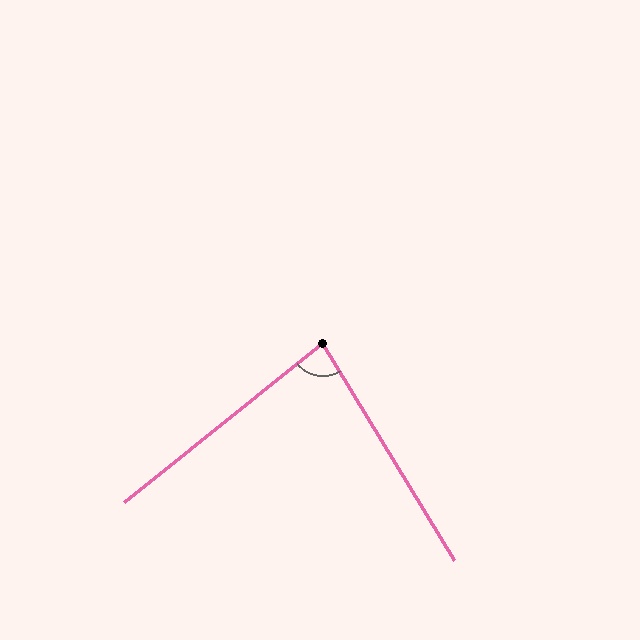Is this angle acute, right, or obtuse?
It is acute.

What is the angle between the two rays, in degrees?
Approximately 83 degrees.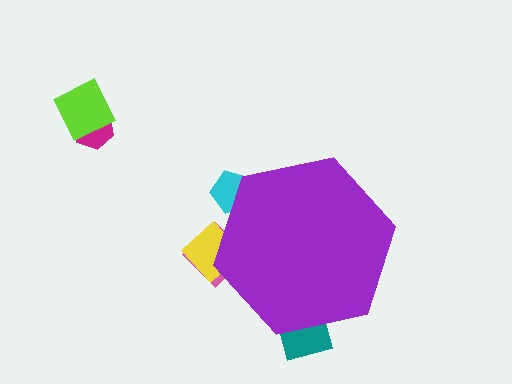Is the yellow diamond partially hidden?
Yes, the yellow diamond is partially hidden behind the purple hexagon.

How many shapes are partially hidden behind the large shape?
4 shapes are partially hidden.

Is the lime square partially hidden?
No, the lime square is fully visible.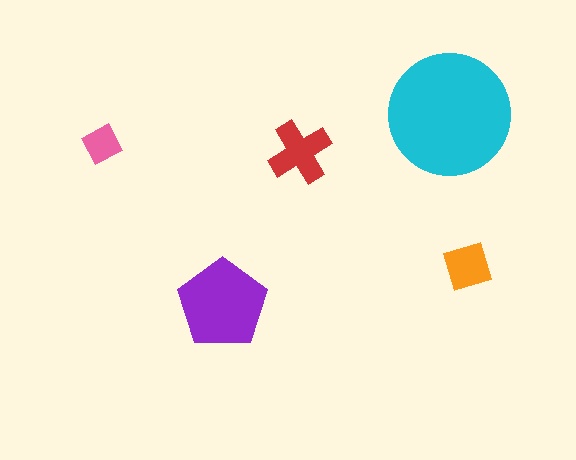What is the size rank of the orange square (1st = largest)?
4th.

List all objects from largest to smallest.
The cyan circle, the purple pentagon, the red cross, the orange square, the pink diamond.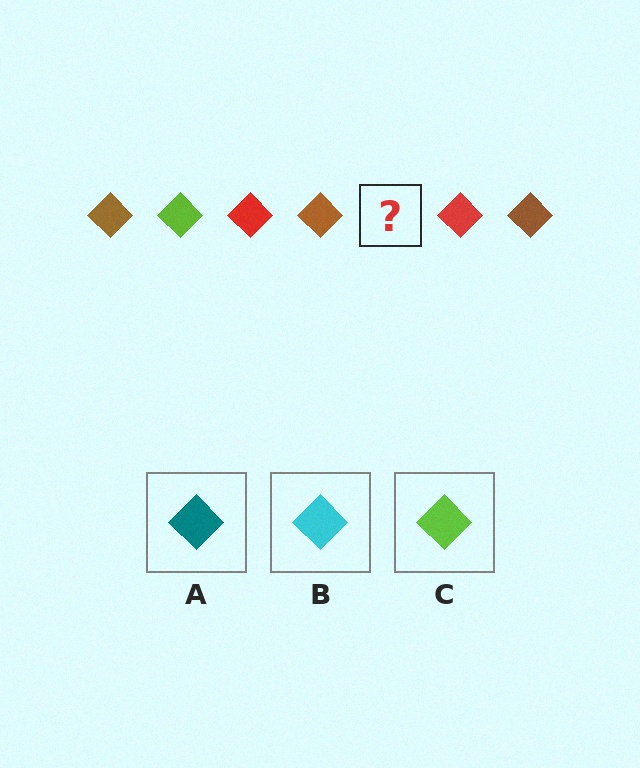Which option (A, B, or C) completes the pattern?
C.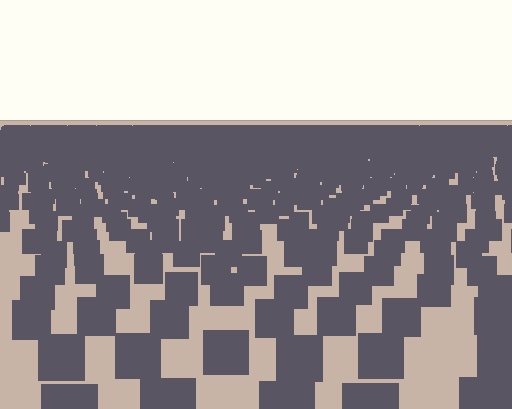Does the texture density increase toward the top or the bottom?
Density increases toward the top.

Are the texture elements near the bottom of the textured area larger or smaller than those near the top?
Larger. Near the bottom, elements are closer to the viewer and appear at a bigger on-screen size.